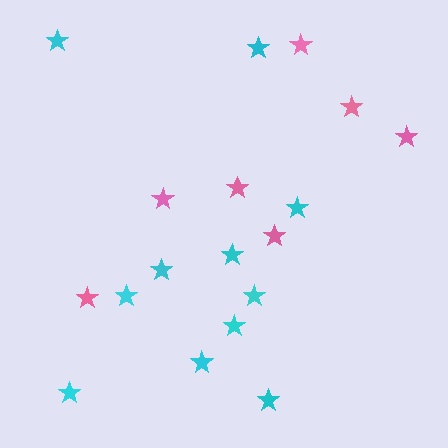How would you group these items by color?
There are 2 groups: one group of cyan stars (11) and one group of pink stars (7).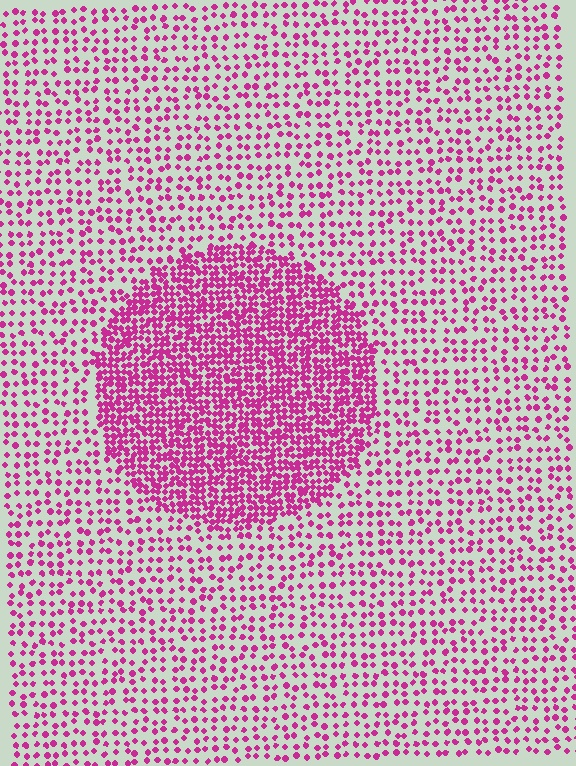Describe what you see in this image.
The image contains small magenta elements arranged at two different densities. A circle-shaped region is visible where the elements are more densely packed than the surrounding area.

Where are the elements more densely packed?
The elements are more densely packed inside the circle boundary.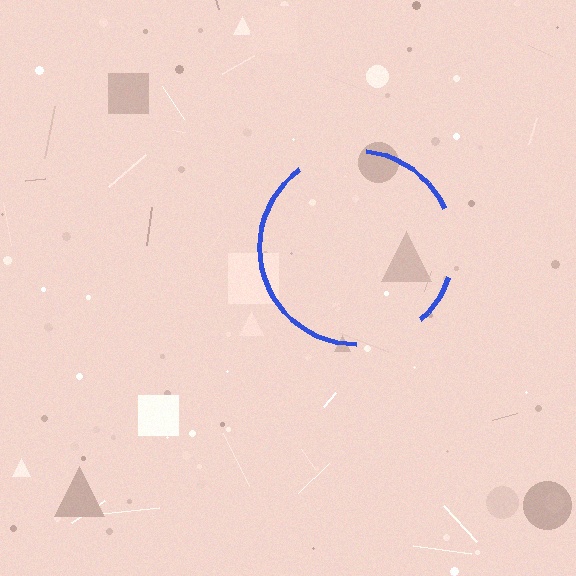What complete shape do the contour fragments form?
The contour fragments form a circle.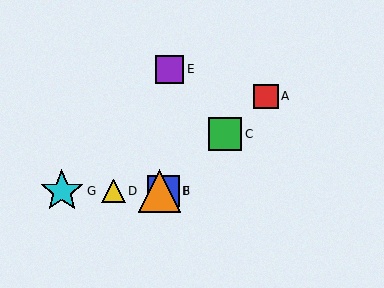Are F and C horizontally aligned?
No, F is at y≈191 and C is at y≈134.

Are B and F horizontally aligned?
Yes, both are at y≈191.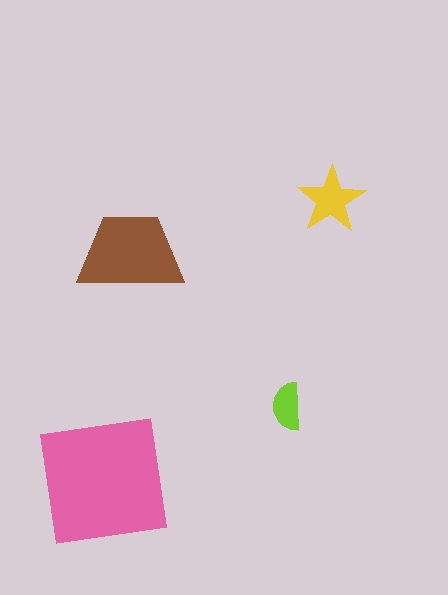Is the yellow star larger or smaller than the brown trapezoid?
Smaller.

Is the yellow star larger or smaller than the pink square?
Smaller.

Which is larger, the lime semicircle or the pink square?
The pink square.